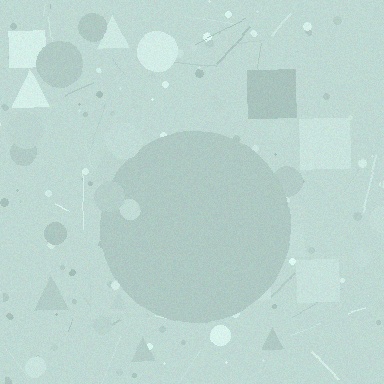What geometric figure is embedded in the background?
A circle is embedded in the background.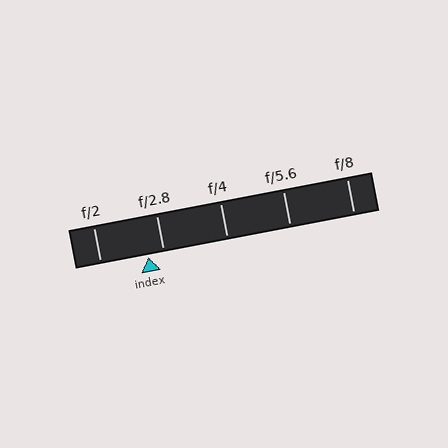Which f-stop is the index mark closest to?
The index mark is closest to f/2.8.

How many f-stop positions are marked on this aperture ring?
There are 5 f-stop positions marked.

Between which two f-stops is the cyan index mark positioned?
The index mark is between f/2 and f/2.8.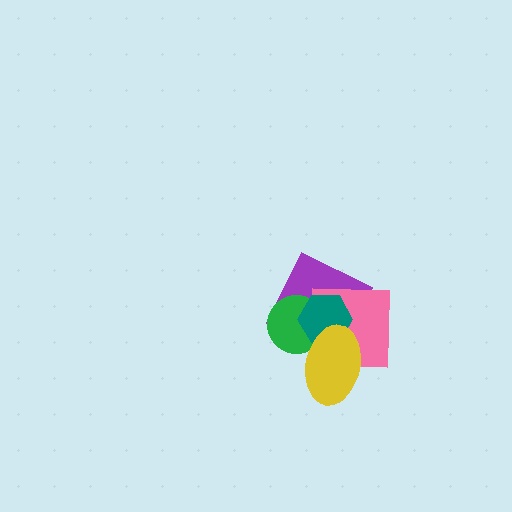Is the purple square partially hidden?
Yes, it is partially covered by another shape.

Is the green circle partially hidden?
Yes, it is partially covered by another shape.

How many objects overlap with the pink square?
4 objects overlap with the pink square.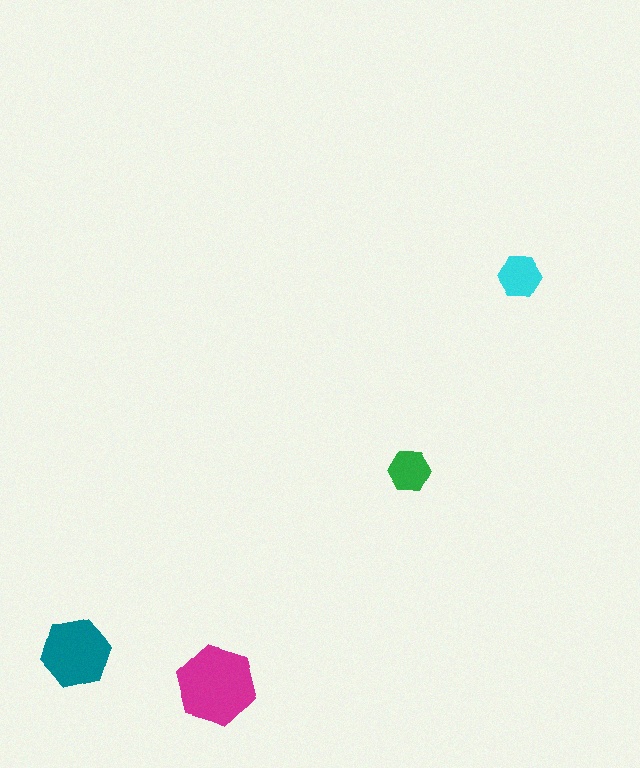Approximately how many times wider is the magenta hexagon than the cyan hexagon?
About 2 times wider.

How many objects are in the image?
There are 4 objects in the image.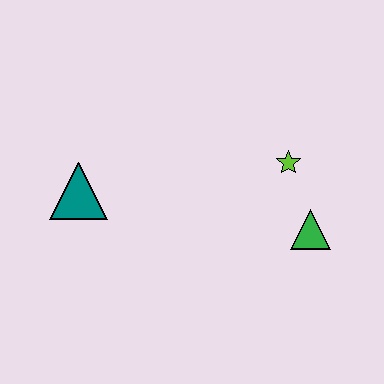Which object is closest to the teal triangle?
The lime star is closest to the teal triangle.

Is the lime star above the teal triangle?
Yes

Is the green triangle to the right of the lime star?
Yes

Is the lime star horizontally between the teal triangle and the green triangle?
Yes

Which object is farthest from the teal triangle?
The green triangle is farthest from the teal triangle.